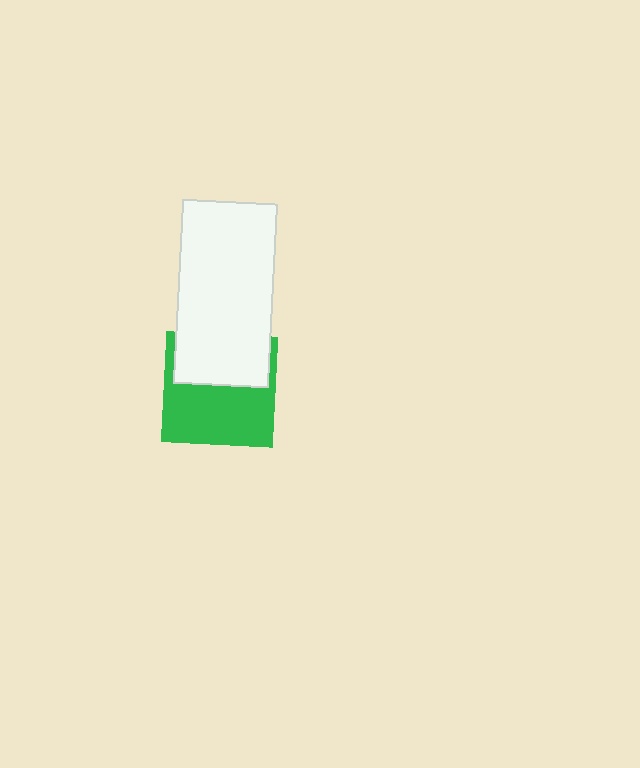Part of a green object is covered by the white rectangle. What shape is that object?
It is a square.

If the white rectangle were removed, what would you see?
You would see the complete green square.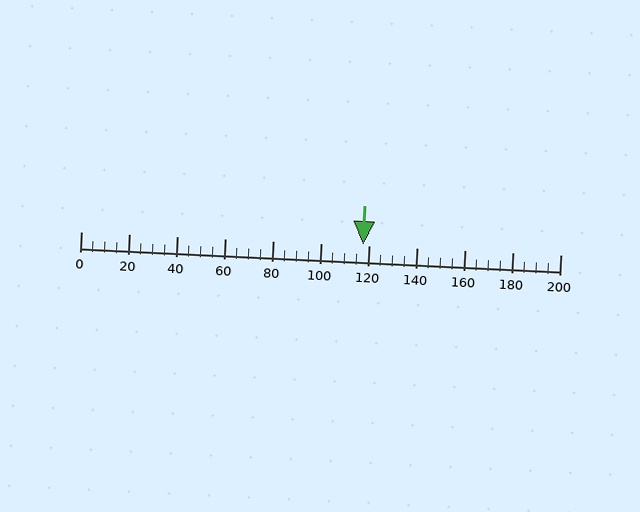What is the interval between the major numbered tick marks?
The major tick marks are spaced 20 units apart.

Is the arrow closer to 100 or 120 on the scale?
The arrow is closer to 120.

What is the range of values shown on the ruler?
The ruler shows values from 0 to 200.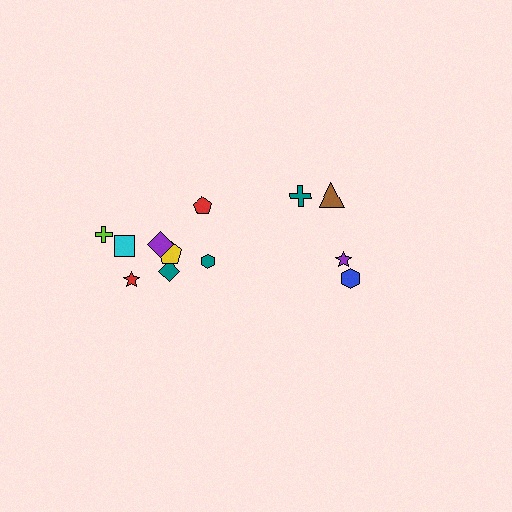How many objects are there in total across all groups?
There are 12 objects.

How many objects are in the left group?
There are 8 objects.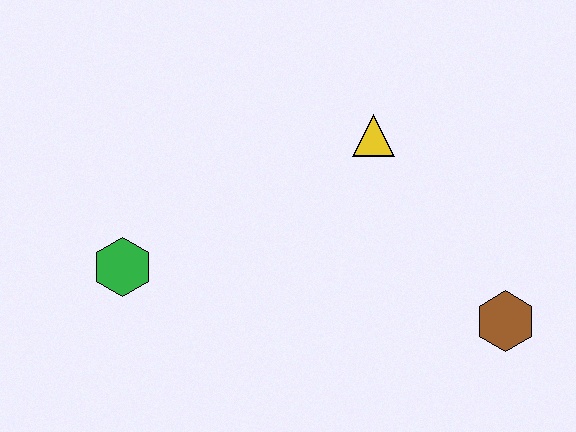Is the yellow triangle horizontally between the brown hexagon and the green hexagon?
Yes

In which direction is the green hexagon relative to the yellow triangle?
The green hexagon is to the left of the yellow triangle.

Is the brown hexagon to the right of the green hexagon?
Yes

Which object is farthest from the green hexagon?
The brown hexagon is farthest from the green hexagon.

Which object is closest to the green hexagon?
The yellow triangle is closest to the green hexagon.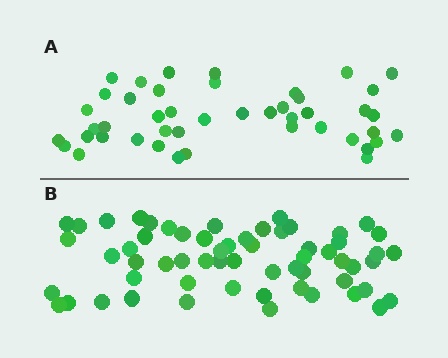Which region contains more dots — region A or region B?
Region B (the bottom region) has more dots.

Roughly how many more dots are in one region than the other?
Region B has approximately 15 more dots than region A.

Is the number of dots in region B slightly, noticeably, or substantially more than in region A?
Region B has noticeably more, but not dramatically so. The ratio is roughly 1.3 to 1.